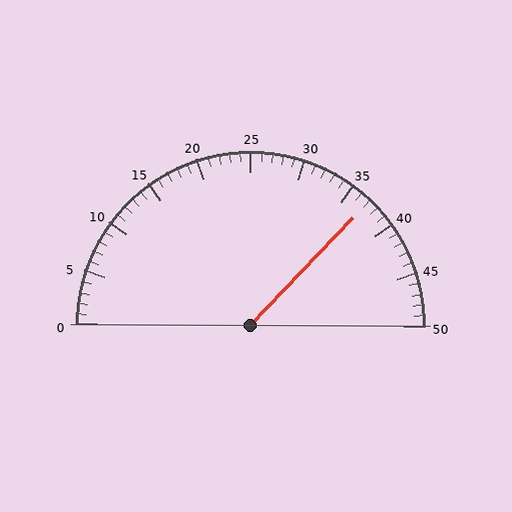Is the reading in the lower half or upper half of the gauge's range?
The reading is in the upper half of the range (0 to 50).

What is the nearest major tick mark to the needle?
The nearest major tick mark is 35.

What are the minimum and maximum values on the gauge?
The gauge ranges from 0 to 50.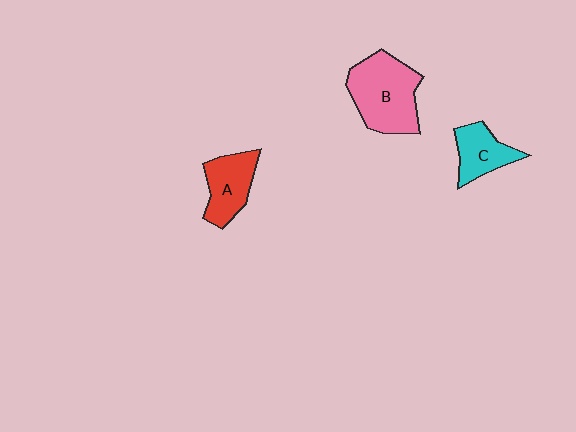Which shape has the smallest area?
Shape C (cyan).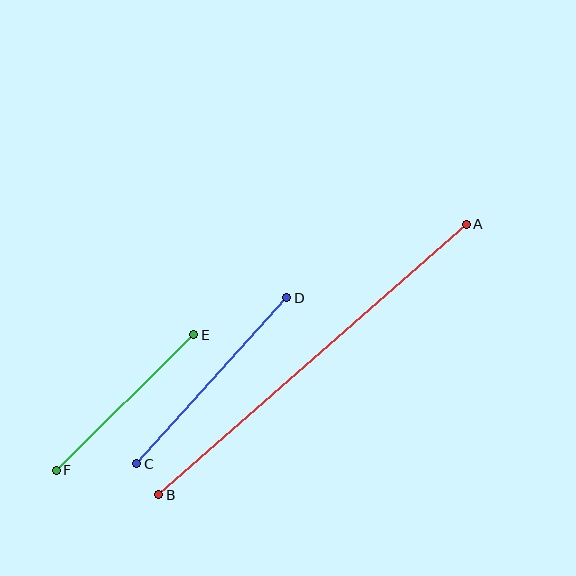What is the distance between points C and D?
The distance is approximately 224 pixels.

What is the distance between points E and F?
The distance is approximately 193 pixels.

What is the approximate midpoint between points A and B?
The midpoint is at approximately (312, 360) pixels.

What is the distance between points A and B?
The distance is approximately 410 pixels.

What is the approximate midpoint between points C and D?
The midpoint is at approximately (212, 381) pixels.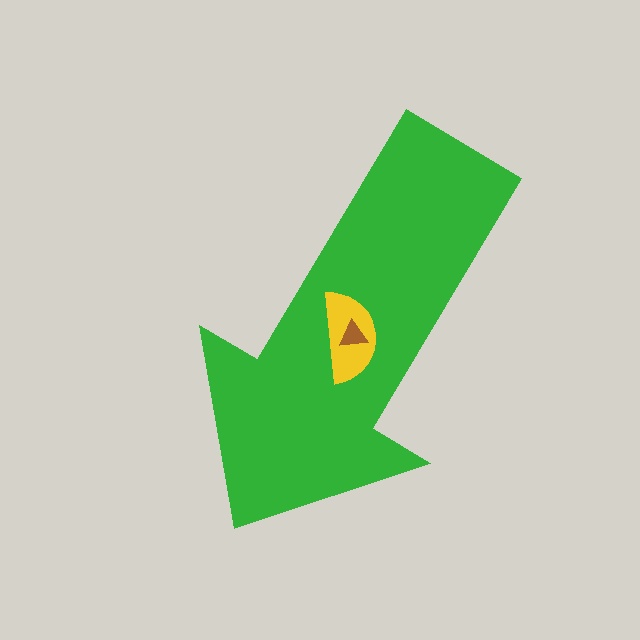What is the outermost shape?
The green arrow.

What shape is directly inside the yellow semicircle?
The brown triangle.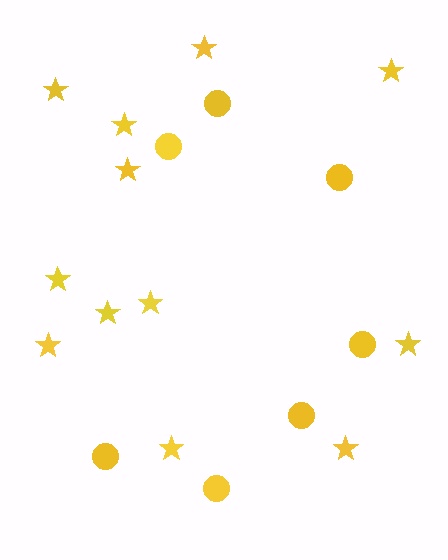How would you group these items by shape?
There are 2 groups: one group of circles (7) and one group of stars (12).